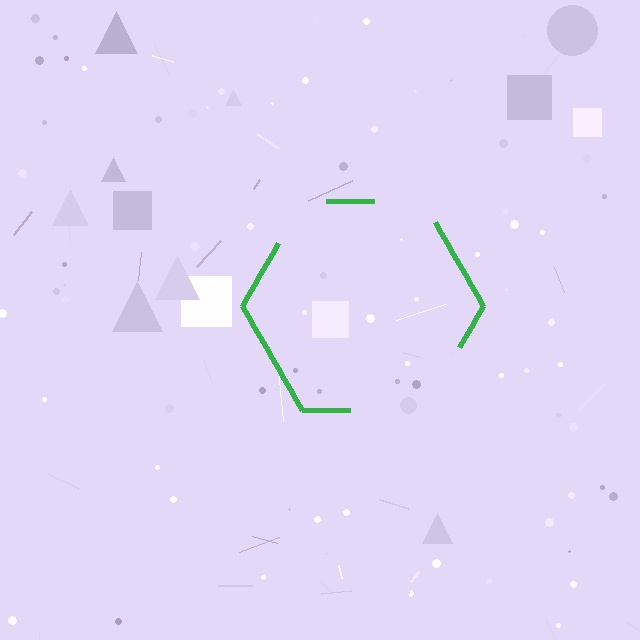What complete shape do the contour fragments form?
The contour fragments form a hexagon.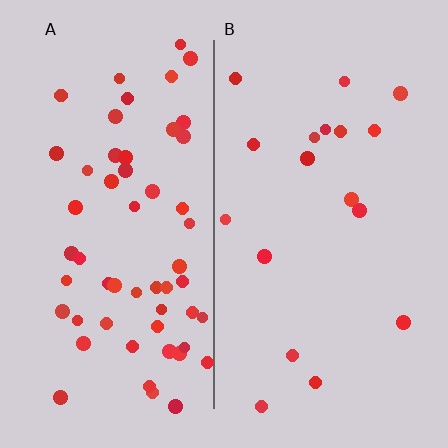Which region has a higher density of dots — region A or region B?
A (the left).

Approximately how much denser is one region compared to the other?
Approximately 3.2× — region A over region B.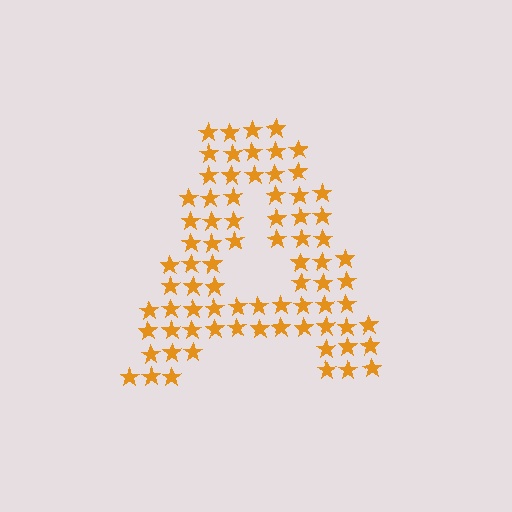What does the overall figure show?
The overall figure shows the letter A.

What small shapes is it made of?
It is made of small stars.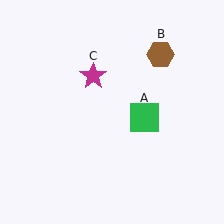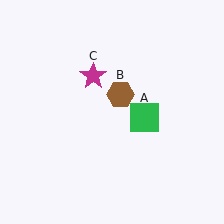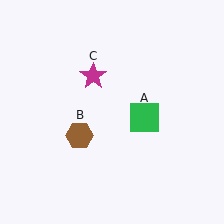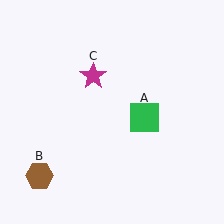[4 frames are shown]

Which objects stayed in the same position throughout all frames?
Green square (object A) and magenta star (object C) remained stationary.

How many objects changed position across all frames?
1 object changed position: brown hexagon (object B).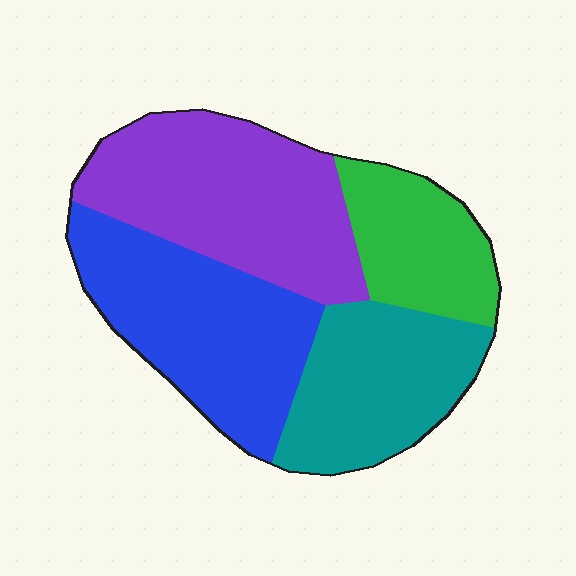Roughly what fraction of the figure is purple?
Purple covers 32% of the figure.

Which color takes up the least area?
Green, at roughly 15%.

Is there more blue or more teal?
Blue.